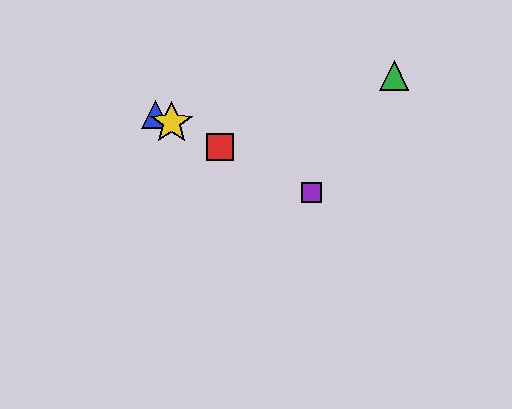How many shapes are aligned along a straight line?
4 shapes (the red square, the blue triangle, the yellow star, the purple square) are aligned along a straight line.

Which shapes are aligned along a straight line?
The red square, the blue triangle, the yellow star, the purple square are aligned along a straight line.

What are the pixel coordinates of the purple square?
The purple square is at (311, 193).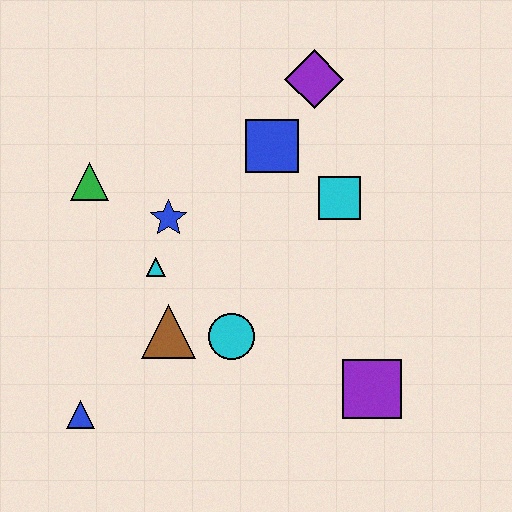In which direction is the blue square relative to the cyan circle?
The blue square is above the cyan circle.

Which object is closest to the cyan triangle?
The blue star is closest to the cyan triangle.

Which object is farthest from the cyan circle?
The purple diamond is farthest from the cyan circle.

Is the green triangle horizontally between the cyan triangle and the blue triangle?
Yes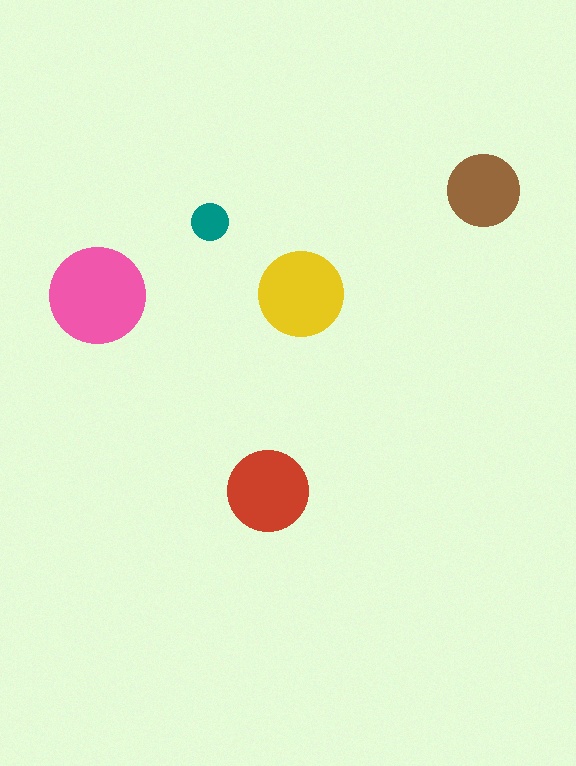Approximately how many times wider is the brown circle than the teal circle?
About 2 times wider.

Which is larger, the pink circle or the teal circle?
The pink one.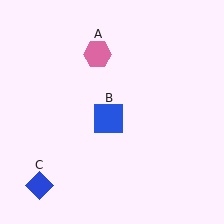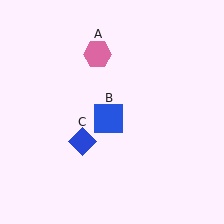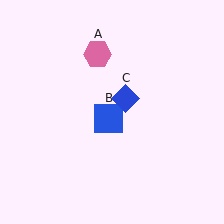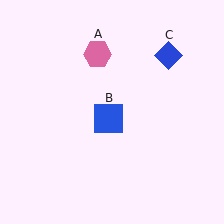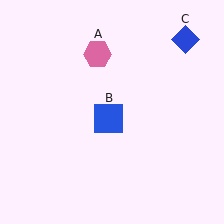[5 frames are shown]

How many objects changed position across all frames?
1 object changed position: blue diamond (object C).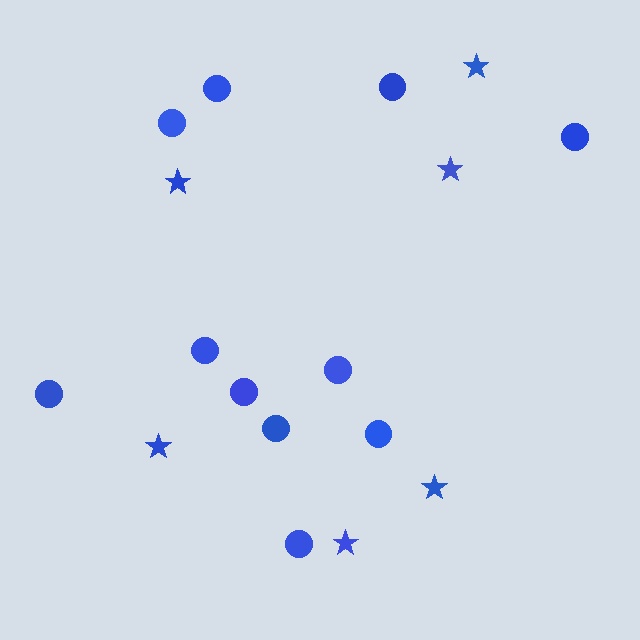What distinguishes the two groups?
There are 2 groups: one group of stars (6) and one group of circles (11).